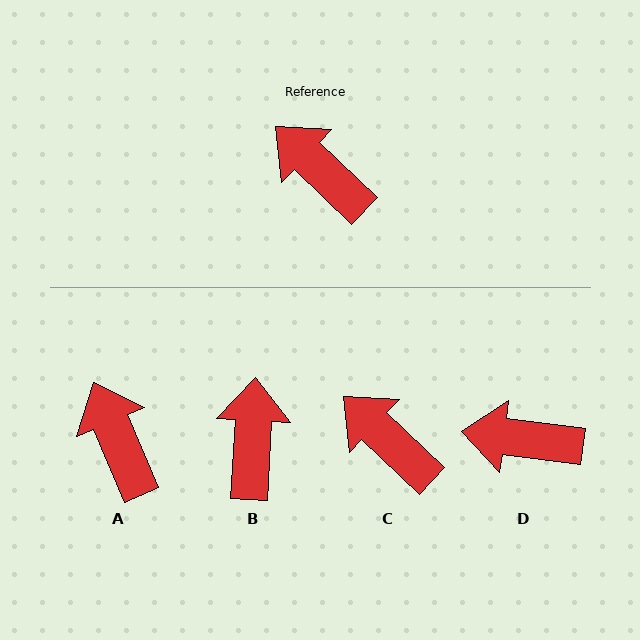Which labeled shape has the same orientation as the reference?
C.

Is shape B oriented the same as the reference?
No, it is off by about 50 degrees.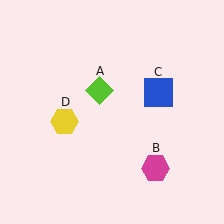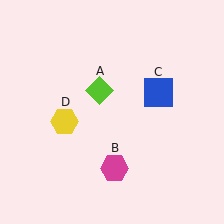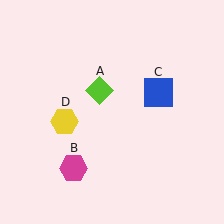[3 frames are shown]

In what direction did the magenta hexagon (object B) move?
The magenta hexagon (object B) moved left.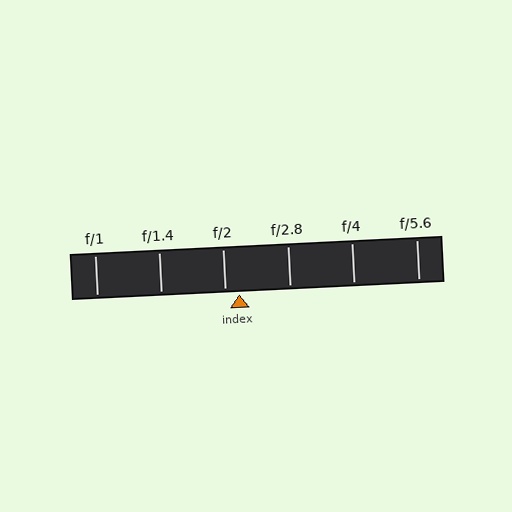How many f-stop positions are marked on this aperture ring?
There are 6 f-stop positions marked.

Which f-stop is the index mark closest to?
The index mark is closest to f/2.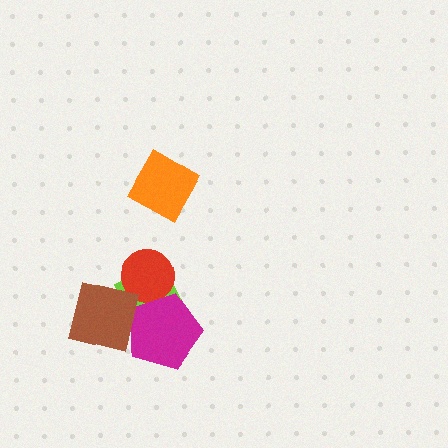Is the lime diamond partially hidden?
Yes, it is partially covered by another shape.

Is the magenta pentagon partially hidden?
Yes, it is partially covered by another shape.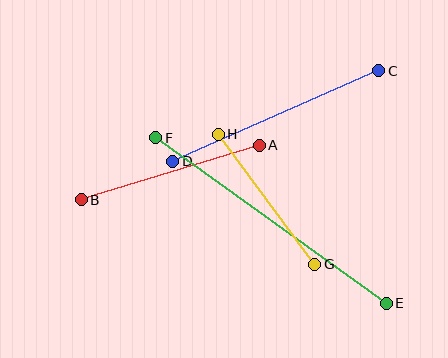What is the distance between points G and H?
The distance is approximately 162 pixels.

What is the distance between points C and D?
The distance is approximately 225 pixels.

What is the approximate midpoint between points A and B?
The midpoint is at approximately (170, 172) pixels.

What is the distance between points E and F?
The distance is approximately 284 pixels.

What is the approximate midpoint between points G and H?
The midpoint is at approximately (267, 199) pixels.